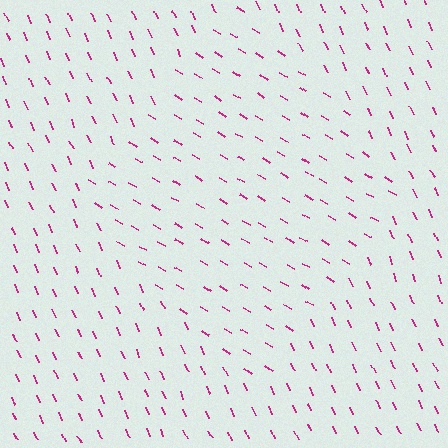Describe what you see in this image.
The image is filled with small magenta line segments. A diamond region in the image has lines oriented differently from the surrounding lines, creating a visible texture boundary.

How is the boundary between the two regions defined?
The boundary is defined purely by a change in line orientation (approximately 35 degrees difference). All lines are the same color and thickness.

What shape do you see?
I see a diamond.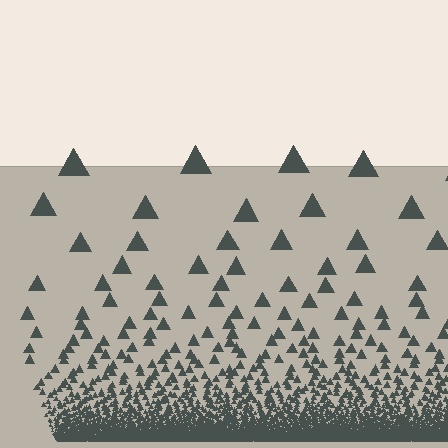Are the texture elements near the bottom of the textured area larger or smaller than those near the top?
Smaller. The gradient is inverted — elements near the bottom are smaller and denser.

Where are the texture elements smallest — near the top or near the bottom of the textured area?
Near the bottom.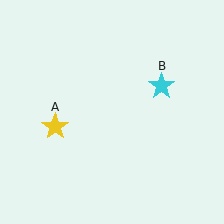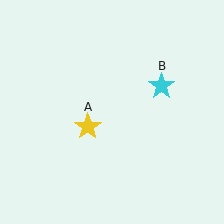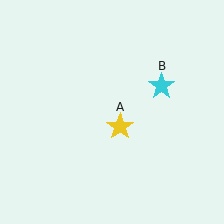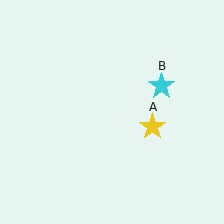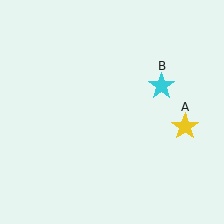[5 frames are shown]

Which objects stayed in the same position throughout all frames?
Cyan star (object B) remained stationary.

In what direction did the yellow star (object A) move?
The yellow star (object A) moved right.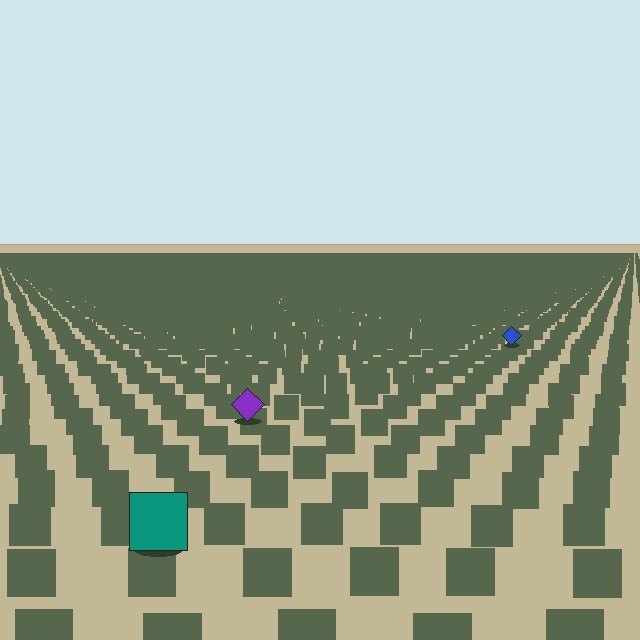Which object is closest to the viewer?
The teal square is closest. The texture marks near it are larger and more spread out.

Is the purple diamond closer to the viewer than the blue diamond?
Yes. The purple diamond is closer — you can tell from the texture gradient: the ground texture is coarser near it.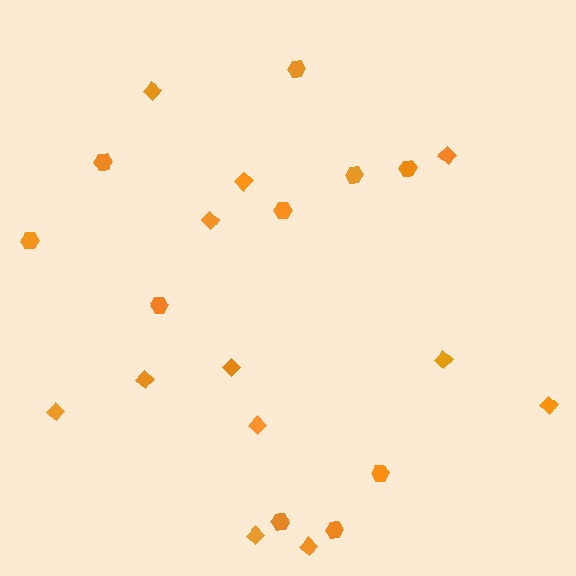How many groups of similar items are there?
There are 2 groups: one group of diamonds (12) and one group of hexagons (10).